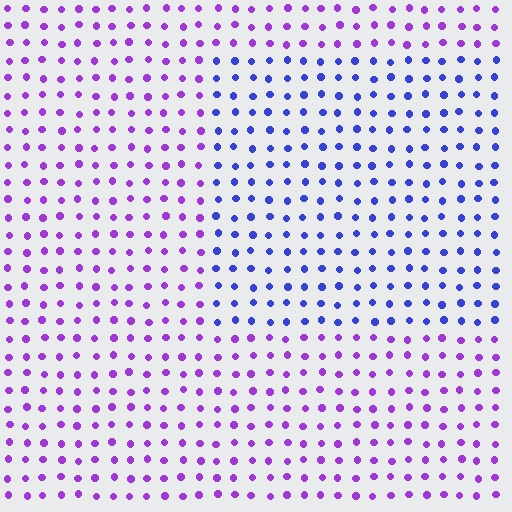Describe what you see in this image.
The image is filled with small purple elements in a uniform arrangement. A rectangle-shaped region is visible where the elements are tinted to a slightly different hue, forming a subtle color boundary.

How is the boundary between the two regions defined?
The boundary is defined purely by a slight shift in hue (about 44 degrees). Spacing, size, and orientation are identical on both sides.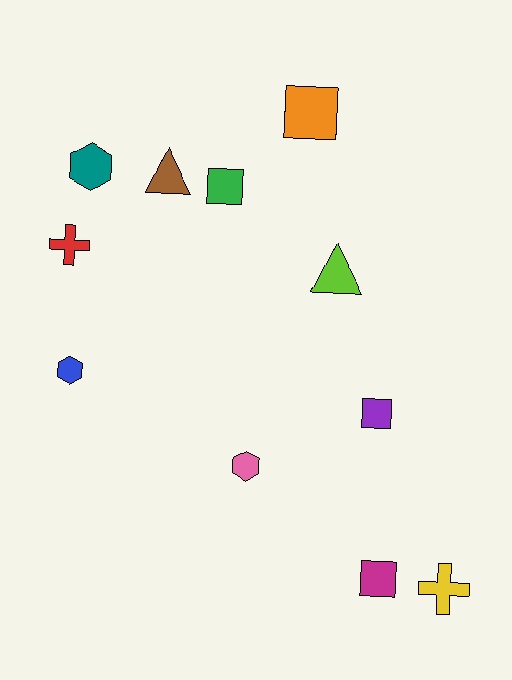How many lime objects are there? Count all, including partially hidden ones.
There is 1 lime object.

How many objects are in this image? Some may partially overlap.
There are 11 objects.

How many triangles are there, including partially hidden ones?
There are 2 triangles.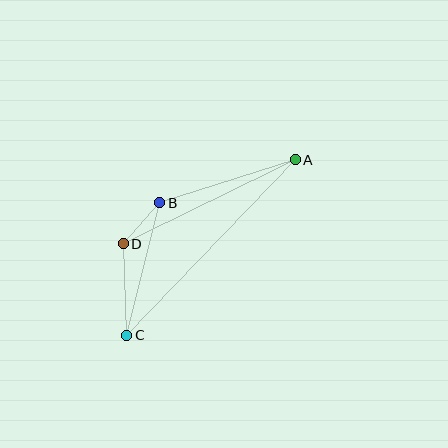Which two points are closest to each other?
Points B and D are closest to each other.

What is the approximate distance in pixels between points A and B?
The distance between A and B is approximately 142 pixels.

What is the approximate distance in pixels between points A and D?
The distance between A and D is approximately 191 pixels.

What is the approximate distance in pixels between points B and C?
The distance between B and C is approximately 137 pixels.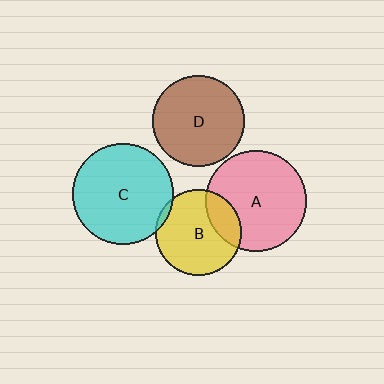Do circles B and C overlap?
Yes.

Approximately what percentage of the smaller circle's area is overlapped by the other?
Approximately 5%.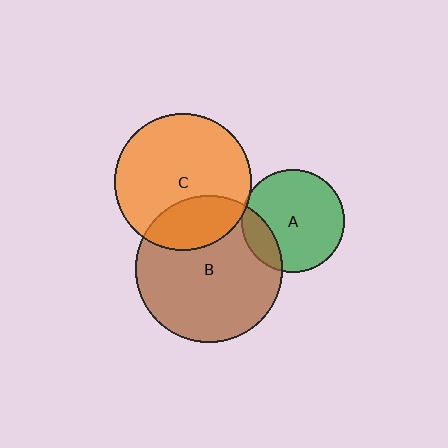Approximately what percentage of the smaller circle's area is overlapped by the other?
Approximately 5%.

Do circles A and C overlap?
Yes.